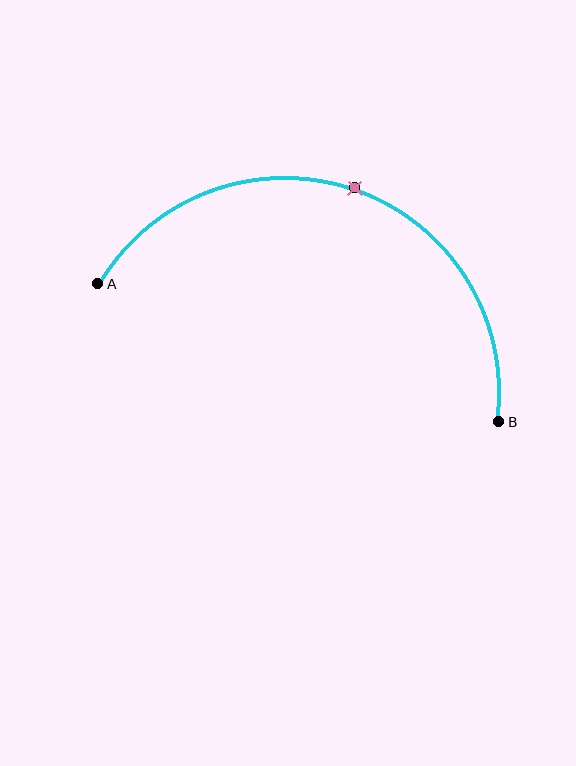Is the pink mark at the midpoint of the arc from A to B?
Yes. The pink mark lies on the arc at equal arc-length from both A and B — it is the arc midpoint.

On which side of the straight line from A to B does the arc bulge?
The arc bulges above the straight line connecting A and B.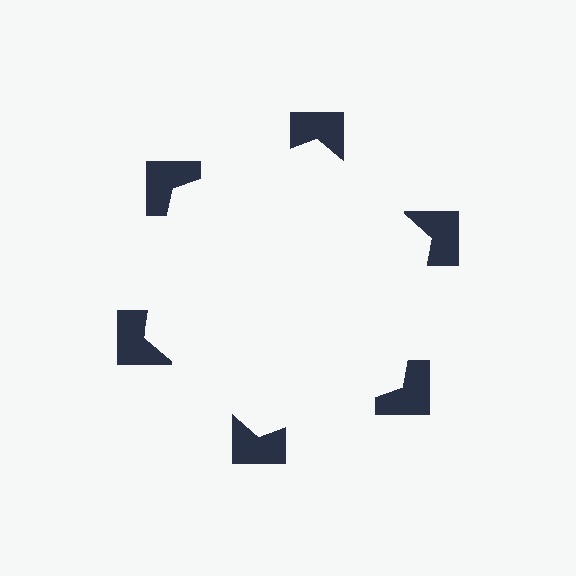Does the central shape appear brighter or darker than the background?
It typically appears slightly brighter than the background, even though no actual brightness change is drawn.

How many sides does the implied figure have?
6 sides.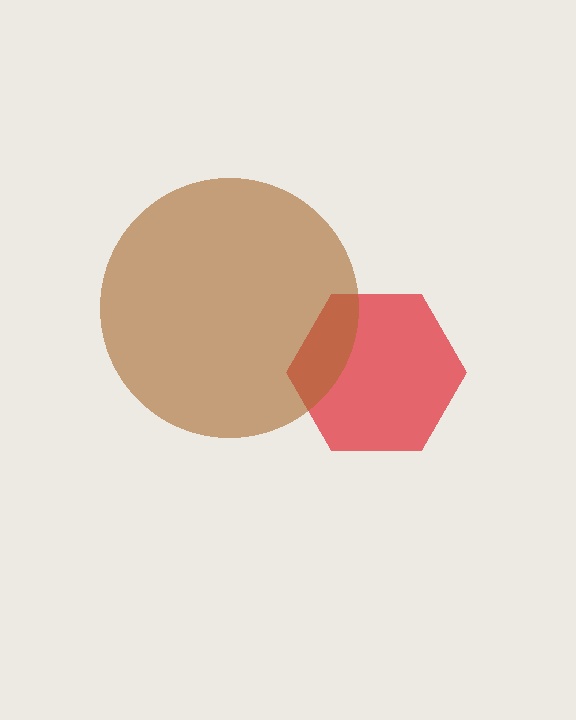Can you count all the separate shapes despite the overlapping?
Yes, there are 2 separate shapes.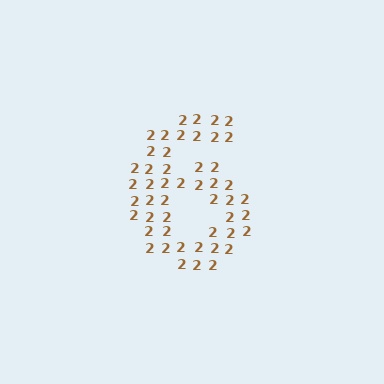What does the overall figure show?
The overall figure shows the digit 6.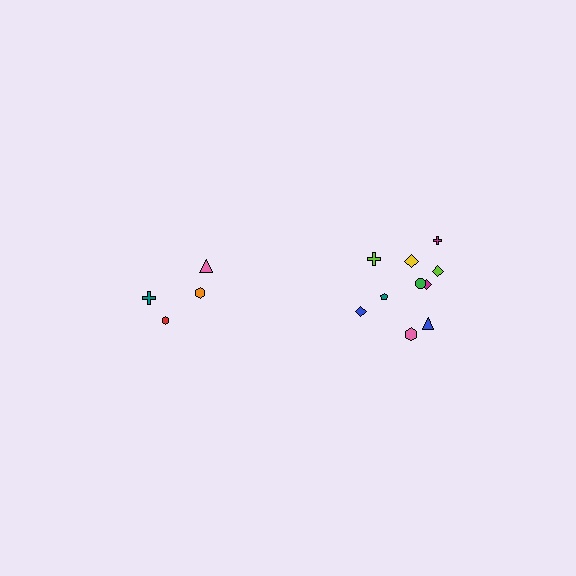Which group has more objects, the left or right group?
The right group.